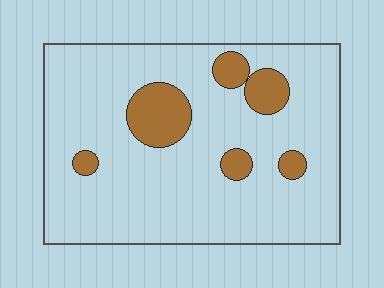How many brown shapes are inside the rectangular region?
6.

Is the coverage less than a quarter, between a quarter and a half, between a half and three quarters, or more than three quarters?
Less than a quarter.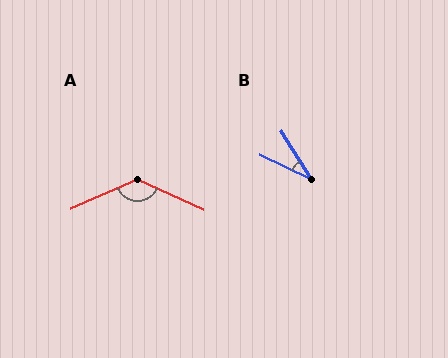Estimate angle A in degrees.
Approximately 131 degrees.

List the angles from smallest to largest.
B (33°), A (131°).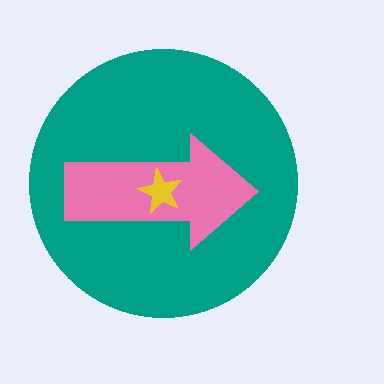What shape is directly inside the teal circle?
The pink arrow.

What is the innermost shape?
The yellow star.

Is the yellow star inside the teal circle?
Yes.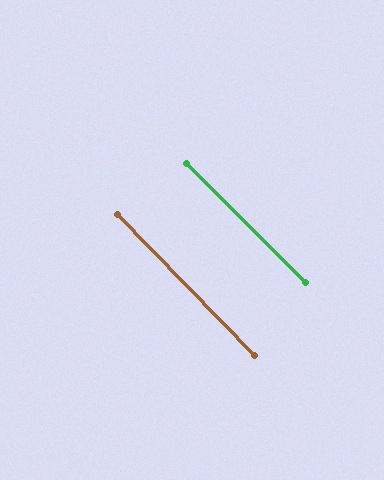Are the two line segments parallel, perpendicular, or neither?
Parallel — their directions differ by only 0.6°.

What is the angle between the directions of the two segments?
Approximately 1 degree.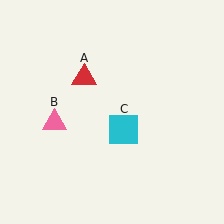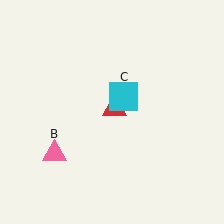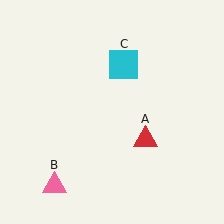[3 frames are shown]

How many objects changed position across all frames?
3 objects changed position: red triangle (object A), pink triangle (object B), cyan square (object C).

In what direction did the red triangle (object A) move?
The red triangle (object A) moved down and to the right.